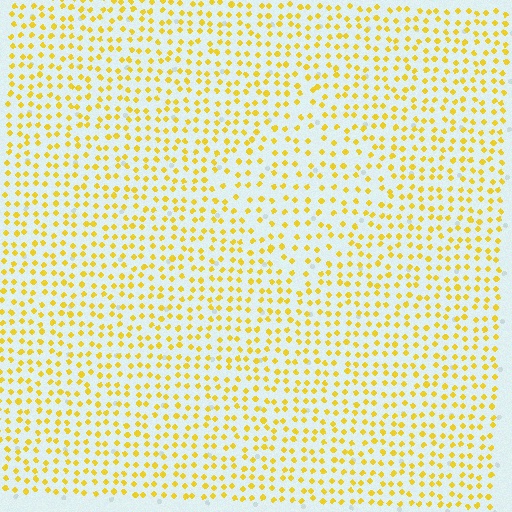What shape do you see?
I see a diamond.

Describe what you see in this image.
The image contains small yellow elements arranged at two different densities. A diamond-shaped region is visible where the elements are less densely packed than the surrounding area.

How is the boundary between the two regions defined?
The boundary is defined by a change in element density (approximately 1.5x ratio). All elements are the same color, size, and shape.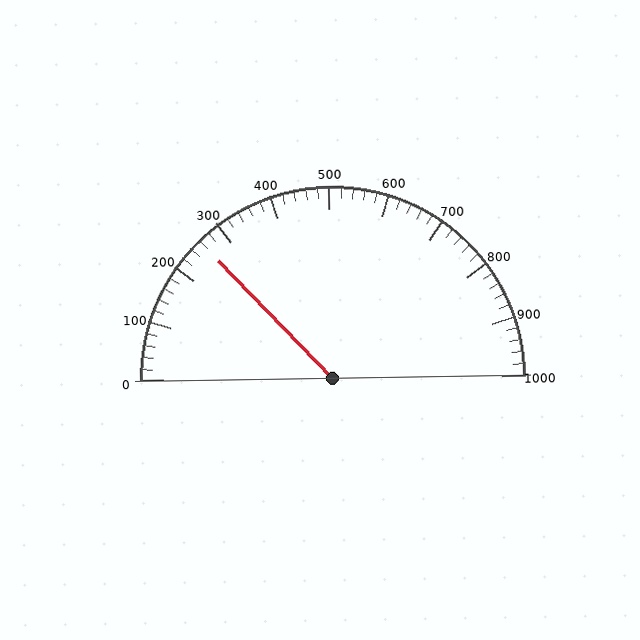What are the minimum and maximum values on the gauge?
The gauge ranges from 0 to 1000.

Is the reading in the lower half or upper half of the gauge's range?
The reading is in the lower half of the range (0 to 1000).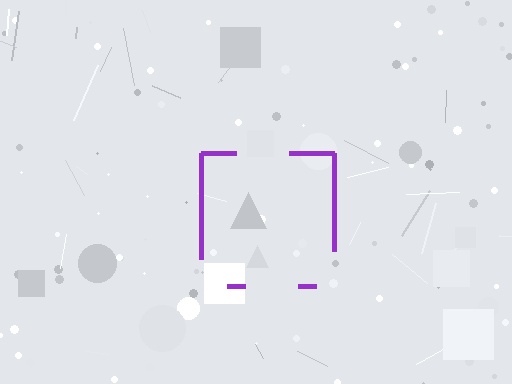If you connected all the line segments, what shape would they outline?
They would outline a square.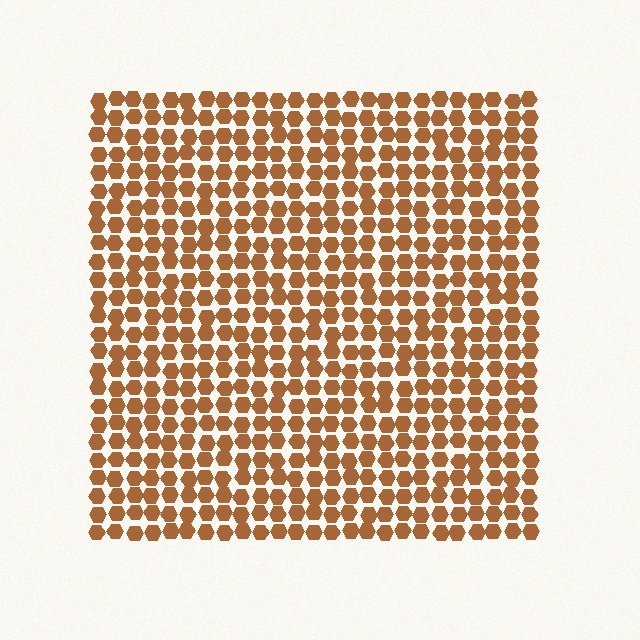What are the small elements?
The small elements are hexagons.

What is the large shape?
The large shape is a square.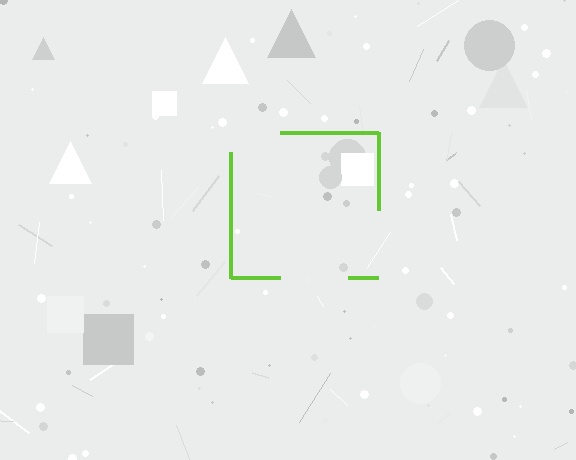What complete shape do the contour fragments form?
The contour fragments form a square.